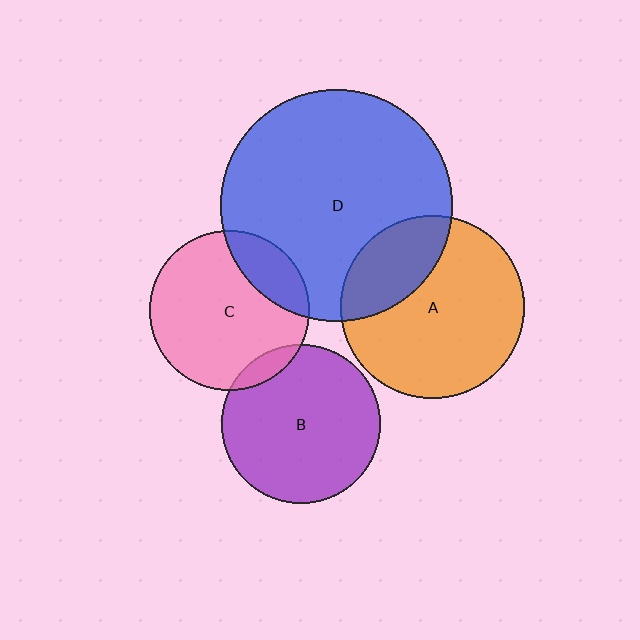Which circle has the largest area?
Circle D (blue).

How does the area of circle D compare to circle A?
Approximately 1.6 times.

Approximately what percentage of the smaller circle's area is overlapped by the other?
Approximately 20%.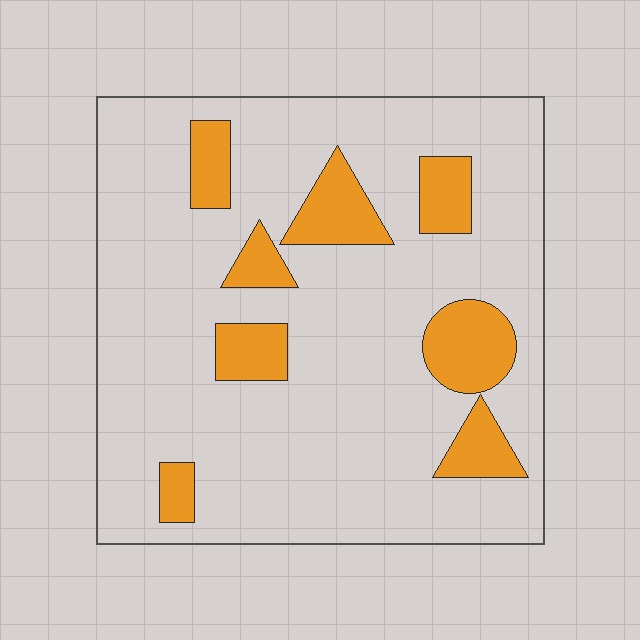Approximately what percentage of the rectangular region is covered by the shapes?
Approximately 15%.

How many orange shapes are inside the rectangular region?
8.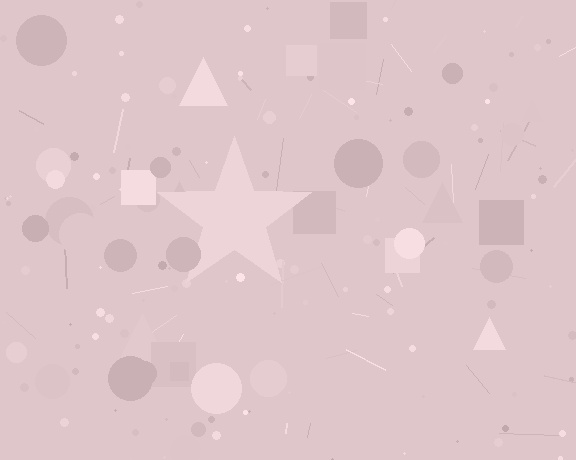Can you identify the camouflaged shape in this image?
The camouflaged shape is a star.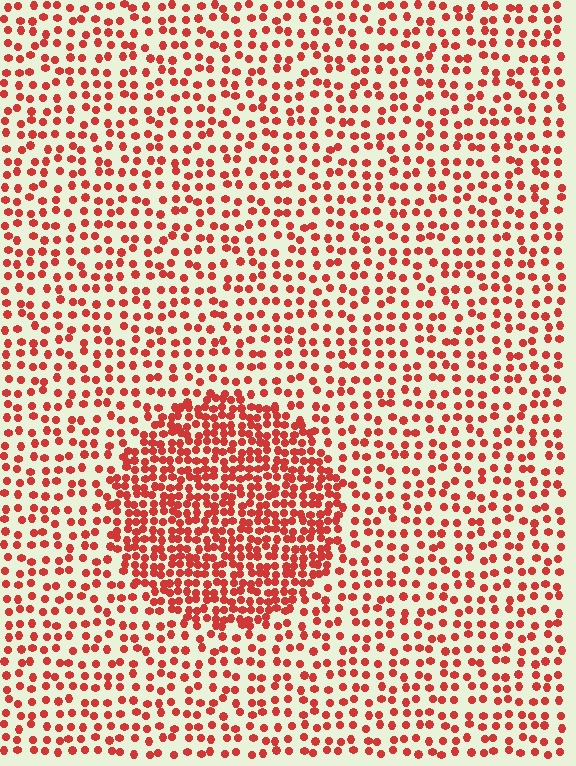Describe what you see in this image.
The image contains small red elements arranged at two different densities. A circle-shaped region is visible where the elements are more densely packed than the surrounding area.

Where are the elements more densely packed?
The elements are more densely packed inside the circle boundary.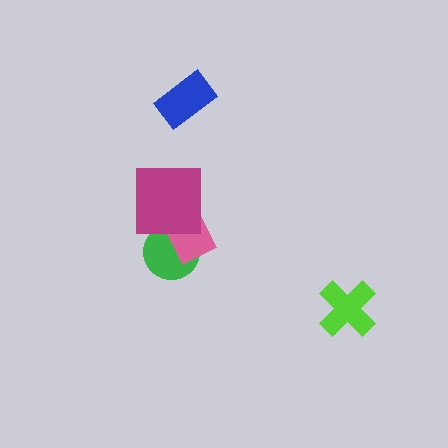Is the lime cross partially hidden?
No, no other shape covers it.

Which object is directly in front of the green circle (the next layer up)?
The pink diamond is directly in front of the green circle.